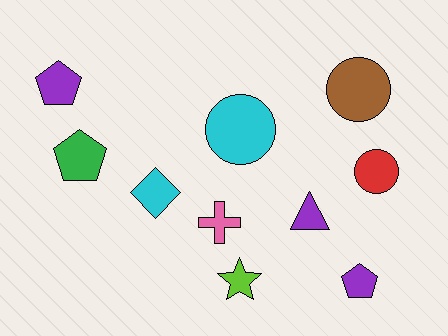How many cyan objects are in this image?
There are 2 cyan objects.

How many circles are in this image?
There are 3 circles.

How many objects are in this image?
There are 10 objects.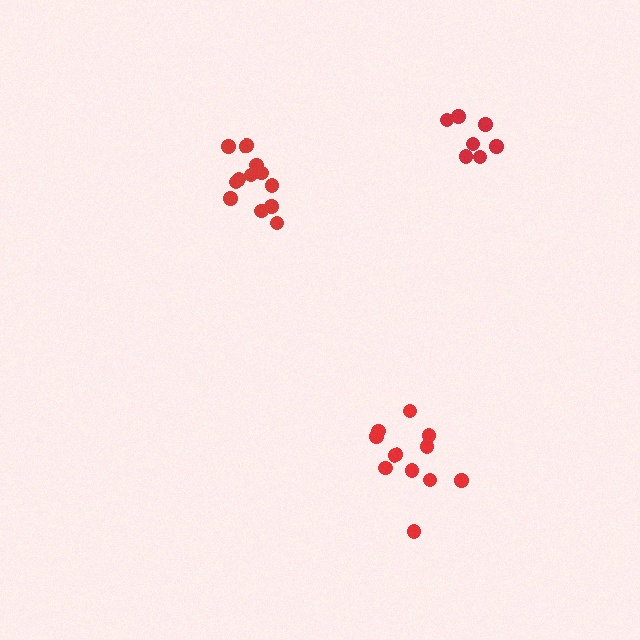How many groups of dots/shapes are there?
There are 3 groups.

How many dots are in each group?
Group 1: 7 dots, Group 2: 12 dots, Group 3: 11 dots (30 total).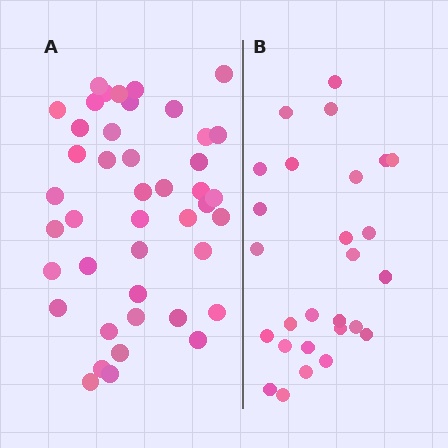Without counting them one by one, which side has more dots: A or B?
Region A (the left region) has more dots.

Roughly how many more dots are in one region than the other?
Region A has approximately 15 more dots than region B.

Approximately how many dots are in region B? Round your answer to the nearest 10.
About 30 dots. (The exact count is 27, which rounds to 30.)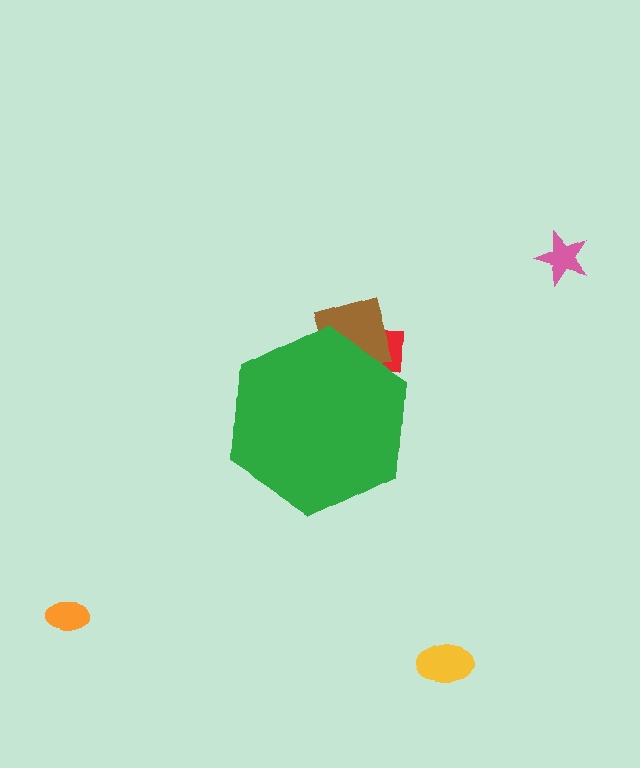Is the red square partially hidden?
Yes, the red square is partially hidden behind the green hexagon.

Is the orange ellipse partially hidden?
No, the orange ellipse is fully visible.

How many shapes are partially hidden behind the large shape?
3 shapes are partially hidden.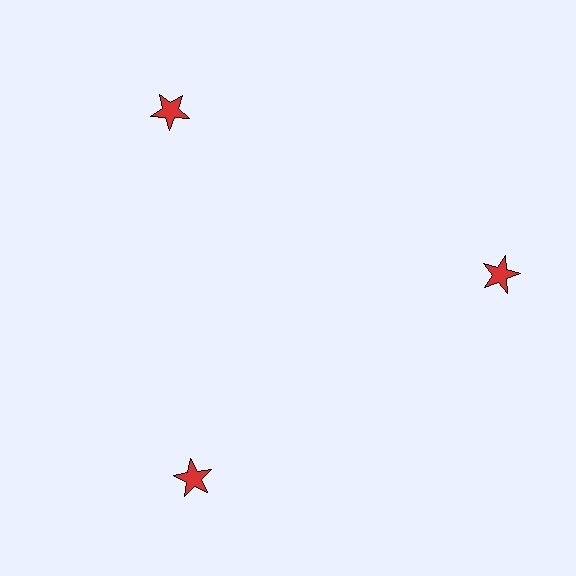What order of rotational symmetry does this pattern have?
This pattern has 3-fold rotational symmetry.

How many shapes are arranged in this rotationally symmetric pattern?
There are 3 shapes, arranged in 3 groups of 1.